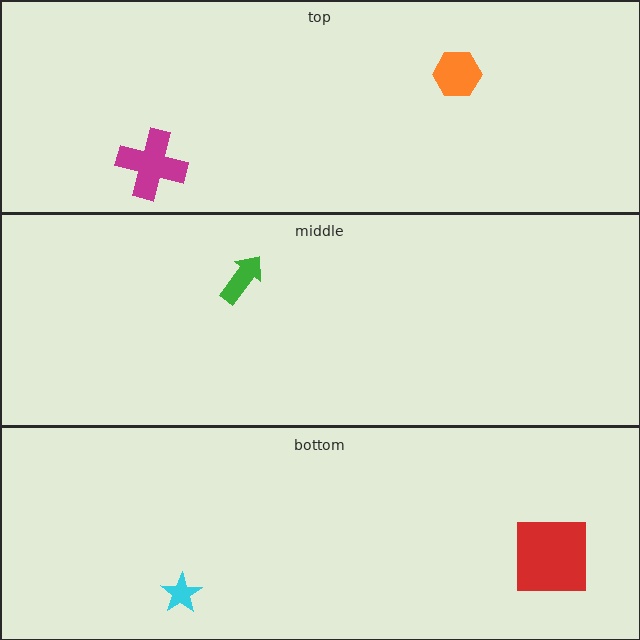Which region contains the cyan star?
The bottom region.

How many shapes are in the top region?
2.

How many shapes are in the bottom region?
2.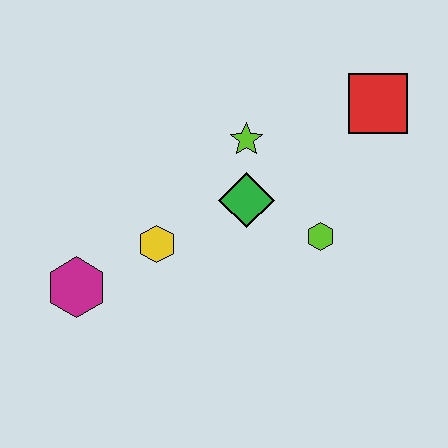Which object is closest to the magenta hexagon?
The yellow hexagon is closest to the magenta hexagon.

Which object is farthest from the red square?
The magenta hexagon is farthest from the red square.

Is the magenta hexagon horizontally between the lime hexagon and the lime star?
No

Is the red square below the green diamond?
No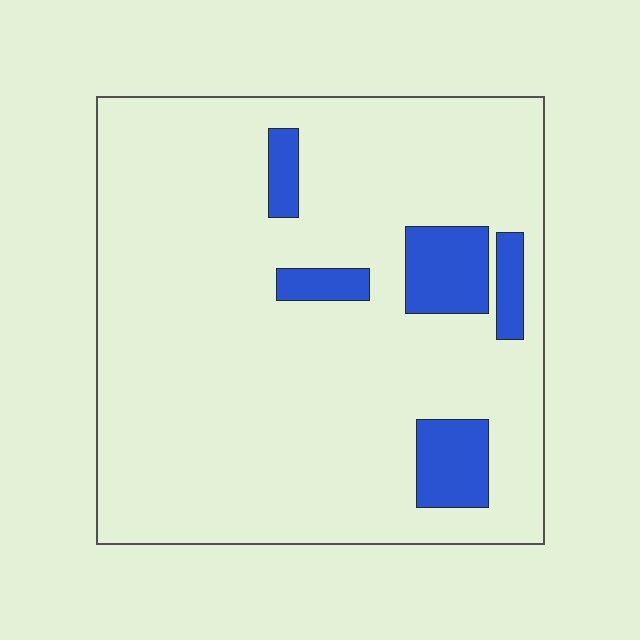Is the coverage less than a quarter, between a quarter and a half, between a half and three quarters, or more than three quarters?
Less than a quarter.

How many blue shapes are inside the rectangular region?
5.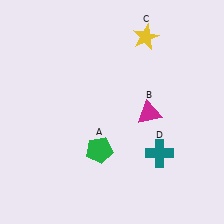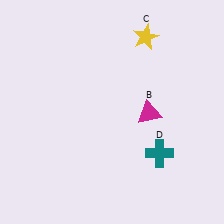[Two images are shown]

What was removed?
The green pentagon (A) was removed in Image 2.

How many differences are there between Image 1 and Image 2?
There is 1 difference between the two images.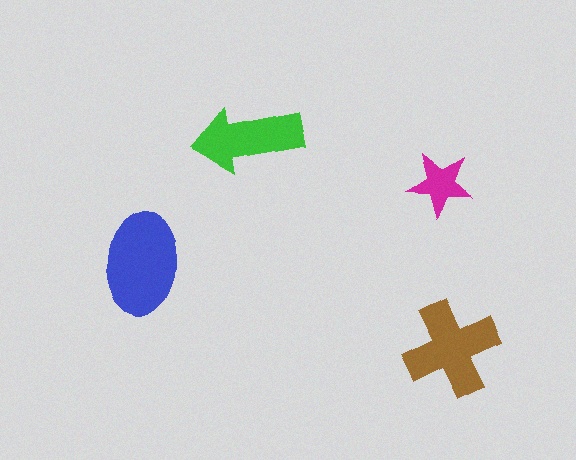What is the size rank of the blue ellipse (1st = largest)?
1st.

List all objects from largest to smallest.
The blue ellipse, the brown cross, the green arrow, the magenta star.